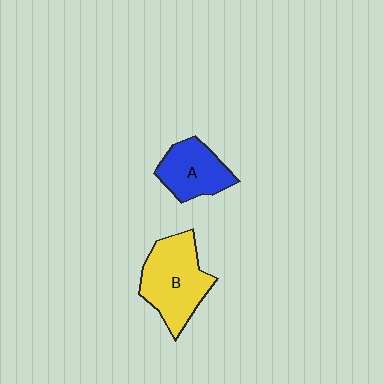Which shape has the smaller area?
Shape A (blue).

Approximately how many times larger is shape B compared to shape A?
Approximately 1.4 times.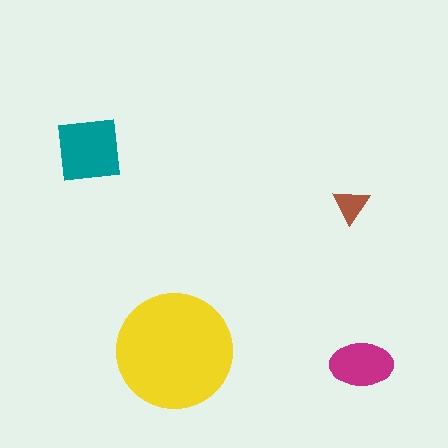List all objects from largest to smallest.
The yellow circle, the teal square, the magenta ellipse, the brown triangle.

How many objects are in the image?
There are 4 objects in the image.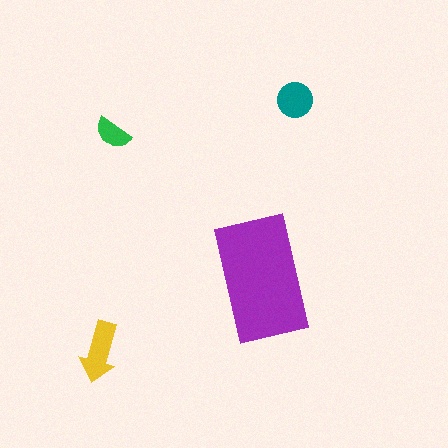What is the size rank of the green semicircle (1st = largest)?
4th.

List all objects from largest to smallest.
The purple rectangle, the yellow arrow, the teal circle, the green semicircle.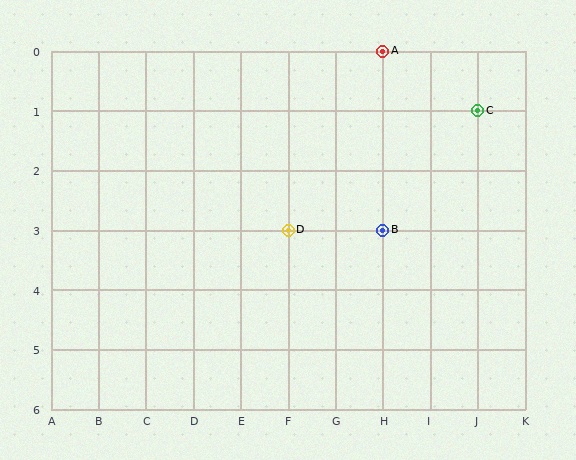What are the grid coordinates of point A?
Point A is at grid coordinates (H, 0).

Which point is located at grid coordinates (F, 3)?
Point D is at (F, 3).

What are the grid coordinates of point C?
Point C is at grid coordinates (J, 1).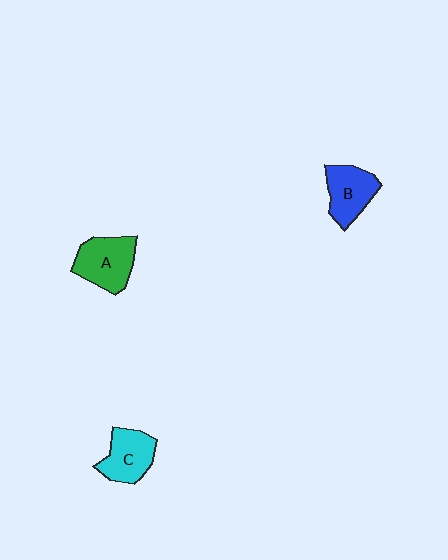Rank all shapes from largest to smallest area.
From largest to smallest: A (green), B (blue), C (cyan).